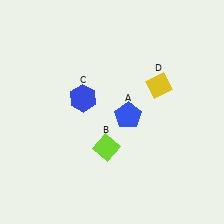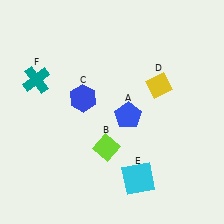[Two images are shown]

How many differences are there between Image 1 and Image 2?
There are 2 differences between the two images.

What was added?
A cyan square (E), a teal cross (F) were added in Image 2.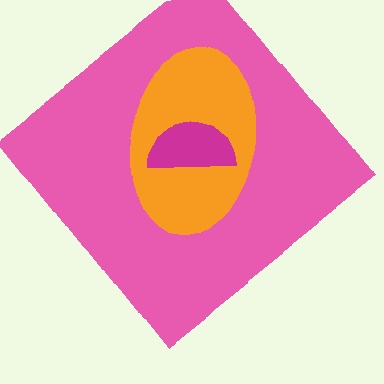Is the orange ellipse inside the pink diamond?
Yes.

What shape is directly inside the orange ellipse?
The magenta semicircle.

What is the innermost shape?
The magenta semicircle.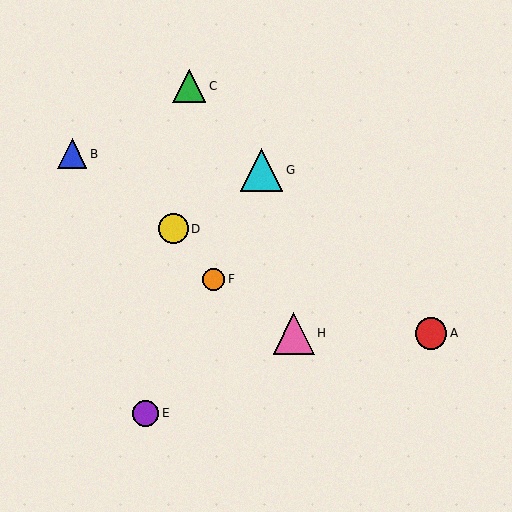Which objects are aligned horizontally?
Objects A, H are aligned horizontally.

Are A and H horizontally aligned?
Yes, both are at y≈333.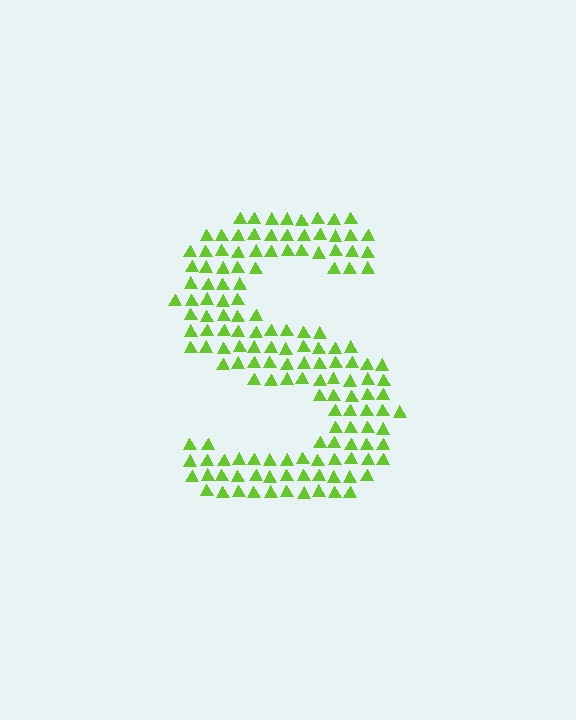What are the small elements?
The small elements are triangles.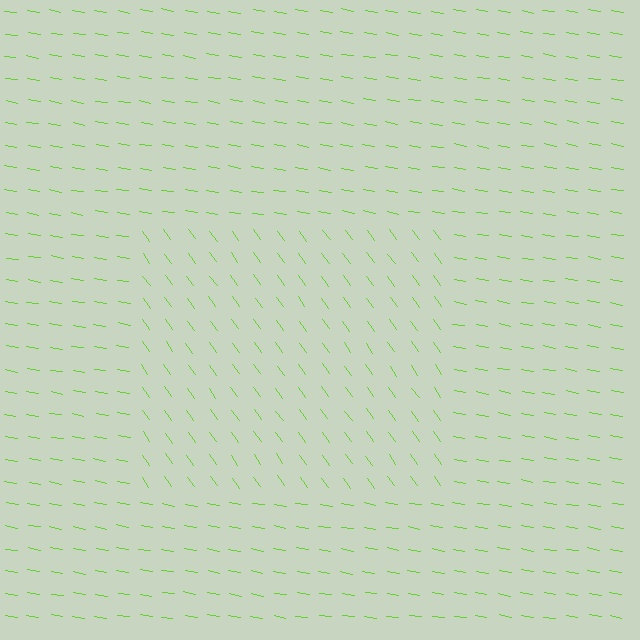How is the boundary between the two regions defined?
The boundary is defined purely by a change in line orientation (approximately 45 degrees difference). All lines are the same color and thickness.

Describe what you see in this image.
The image is filled with small lime line segments. A rectangle region in the image has lines oriented differently from the surrounding lines, creating a visible texture boundary.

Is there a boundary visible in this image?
Yes, there is a texture boundary formed by a change in line orientation.